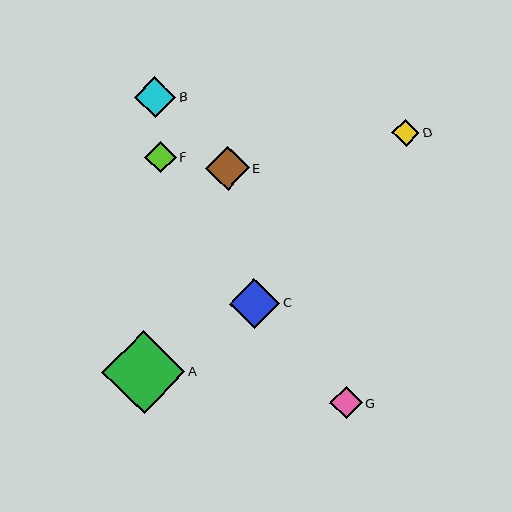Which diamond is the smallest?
Diamond D is the smallest with a size of approximately 27 pixels.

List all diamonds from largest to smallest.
From largest to smallest: A, C, E, B, G, F, D.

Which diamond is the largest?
Diamond A is the largest with a size of approximately 83 pixels.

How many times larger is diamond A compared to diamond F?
Diamond A is approximately 2.6 times the size of diamond F.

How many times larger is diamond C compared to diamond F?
Diamond C is approximately 1.6 times the size of diamond F.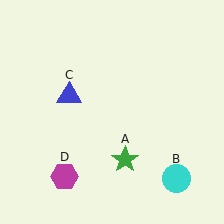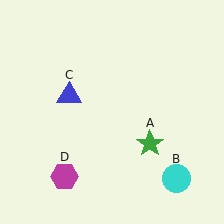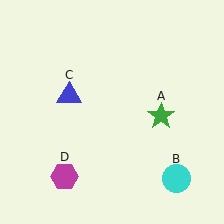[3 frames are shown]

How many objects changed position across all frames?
1 object changed position: green star (object A).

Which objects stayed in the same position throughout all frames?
Cyan circle (object B) and blue triangle (object C) and magenta hexagon (object D) remained stationary.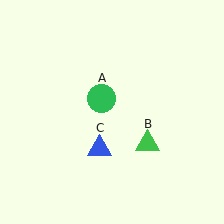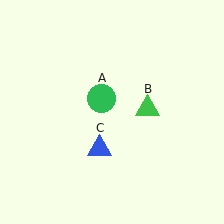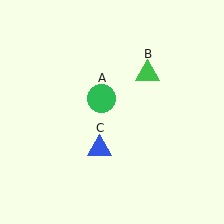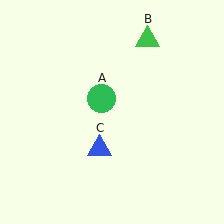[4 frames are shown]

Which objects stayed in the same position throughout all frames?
Green circle (object A) and blue triangle (object C) remained stationary.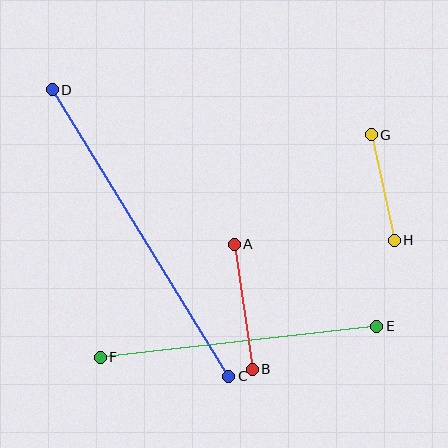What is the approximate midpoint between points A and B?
The midpoint is at approximately (243, 307) pixels.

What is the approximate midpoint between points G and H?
The midpoint is at approximately (383, 188) pixels.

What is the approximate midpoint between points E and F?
The midpoint is at approximately (239, 342) pixels.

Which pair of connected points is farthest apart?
Points C and D are farthest apart.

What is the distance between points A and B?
The distance is approximately 126 pixels.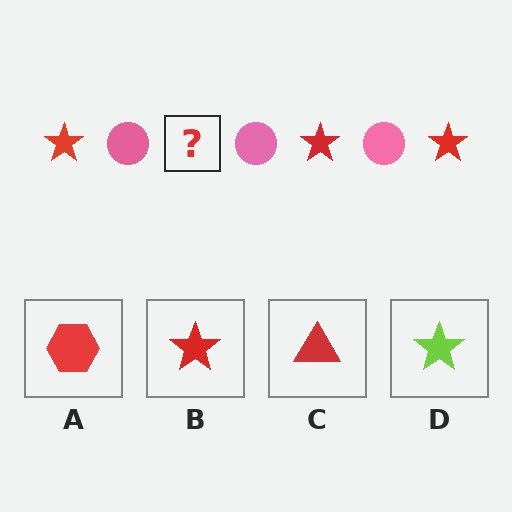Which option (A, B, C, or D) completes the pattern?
B.